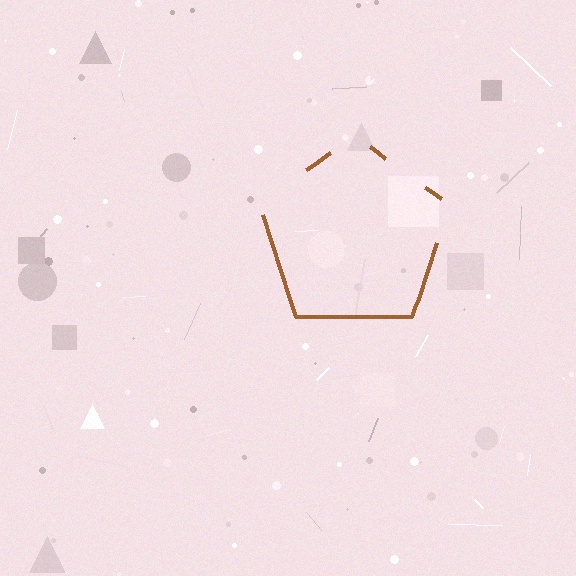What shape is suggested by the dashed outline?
The dashed outline suggests a pentagon.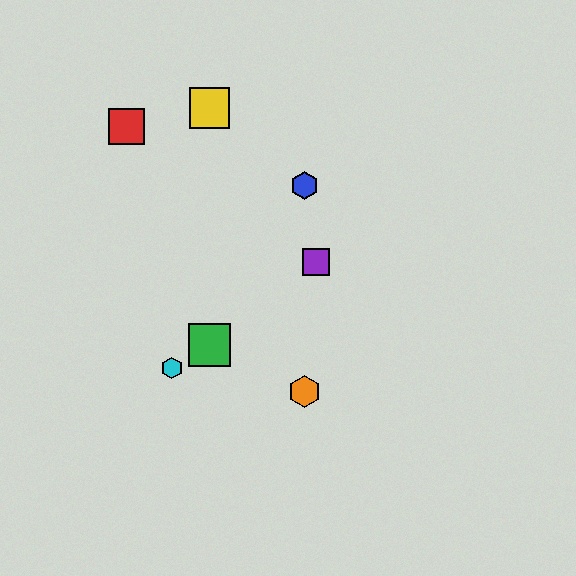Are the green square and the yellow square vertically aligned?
Yes, both are at x≈209.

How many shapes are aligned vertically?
2 shapes (the green square, the yellow square) are aligned vertically.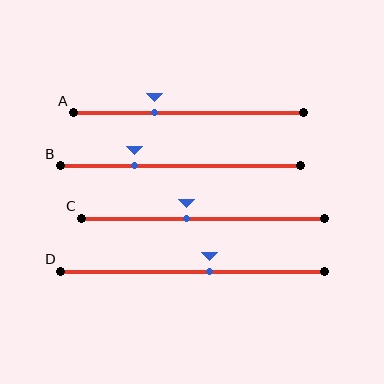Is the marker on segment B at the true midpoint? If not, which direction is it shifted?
No, the marker on segment B is shifted to the left by about 19% of the segment length.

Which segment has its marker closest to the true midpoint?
Segment C has its marker closest to the true midpoint.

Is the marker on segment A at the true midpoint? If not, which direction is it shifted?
No, the marker on segment A is shifted to the left by about 15% of the segment length.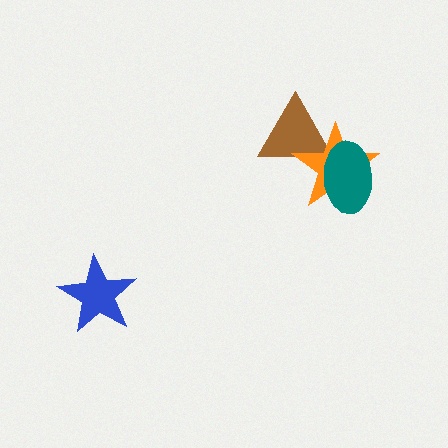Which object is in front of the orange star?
The teal ellipse is in front of the orange star.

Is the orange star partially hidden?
Yes, it is partially covered by another shape.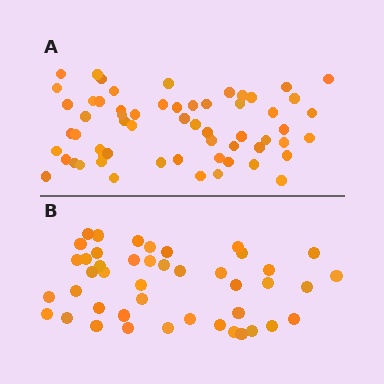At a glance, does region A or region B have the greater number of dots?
Region A (the top region) has more dots.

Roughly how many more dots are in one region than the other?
Region A has approximately 15 more dots than region B.